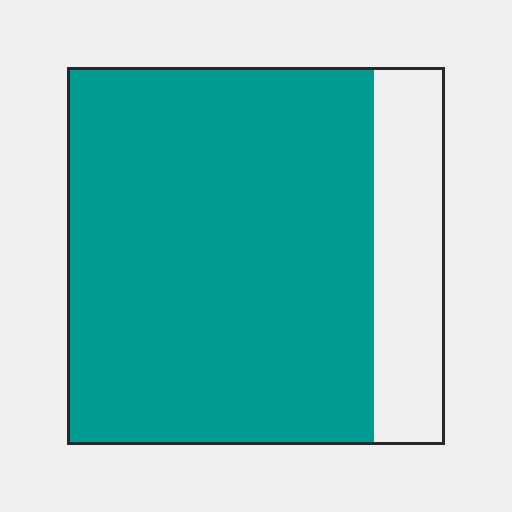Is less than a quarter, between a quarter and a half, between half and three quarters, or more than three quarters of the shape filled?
More than three quarters.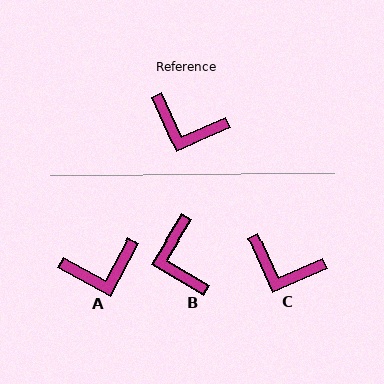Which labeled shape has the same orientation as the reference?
C.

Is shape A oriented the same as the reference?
No, it is off by about 38 degrees.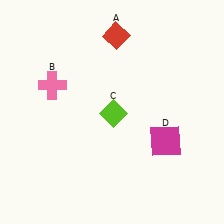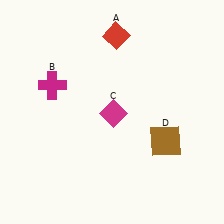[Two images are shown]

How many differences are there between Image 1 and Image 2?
There are 3 differences between the two images.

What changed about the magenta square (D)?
In Image 1, D is magenta. In Image 2, it changed to brown.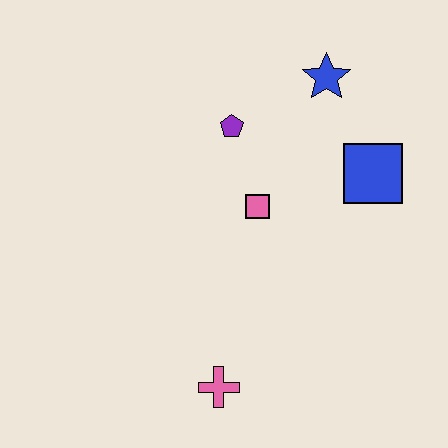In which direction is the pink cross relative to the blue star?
The pink cross is below the blue star.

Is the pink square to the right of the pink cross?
Yes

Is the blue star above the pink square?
Yes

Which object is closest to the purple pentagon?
The pink square is closest to the purple pentagon.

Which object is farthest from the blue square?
The pink cross is farthest from the blue square.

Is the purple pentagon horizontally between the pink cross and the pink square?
Yes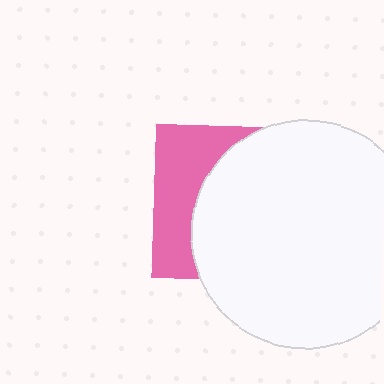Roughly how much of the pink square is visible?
A small part of it is visible (roughly 34%).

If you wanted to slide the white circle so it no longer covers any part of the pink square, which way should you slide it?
Slide it right — that is the most direct way to separate the two shapes.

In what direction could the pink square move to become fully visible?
The pink square could move left. That would shift it out from behind the white circle entirely.